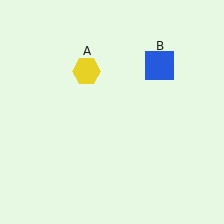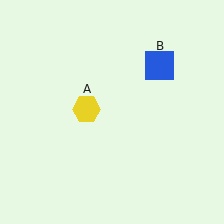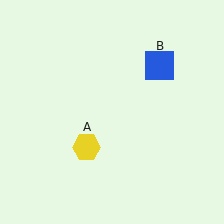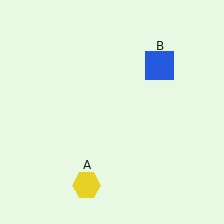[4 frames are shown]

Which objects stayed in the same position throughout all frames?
Blue square (object B) remained stationary.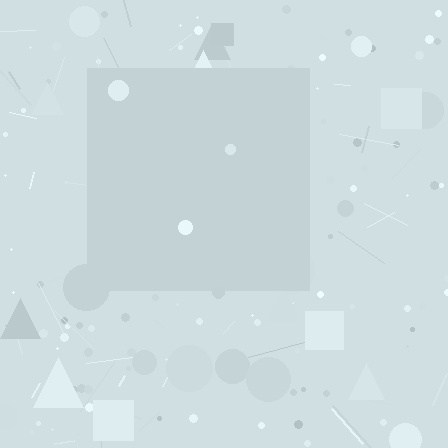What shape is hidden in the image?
A square is hidden in the image.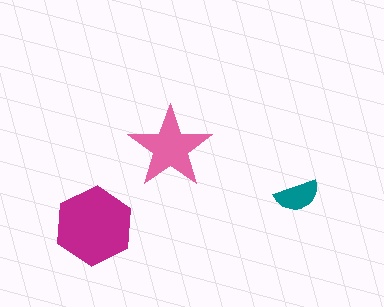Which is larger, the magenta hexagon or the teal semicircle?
The magenta hexagon.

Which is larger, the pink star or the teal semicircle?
The pink star.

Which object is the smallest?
The teal semicircle.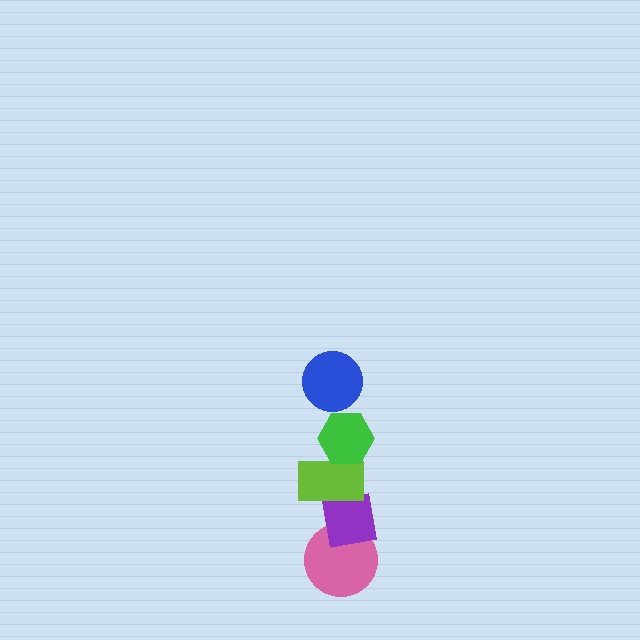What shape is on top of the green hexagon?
The blue circle is on top of the green hexagon.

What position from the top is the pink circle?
The pink circle is 5th from the top.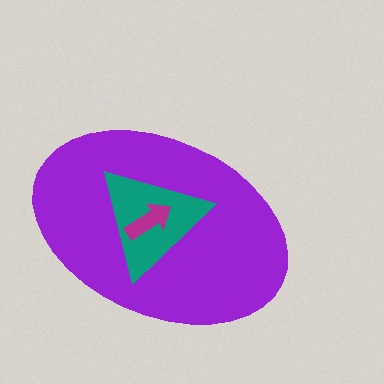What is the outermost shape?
The purple ellipse.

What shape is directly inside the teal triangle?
The magenta arrow.